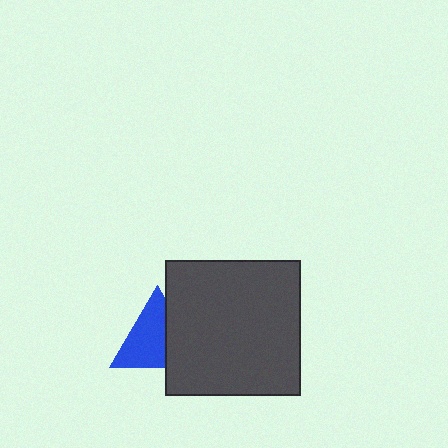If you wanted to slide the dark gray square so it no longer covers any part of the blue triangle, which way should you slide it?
Slide it right — that is the most direct way to separate the two shapes.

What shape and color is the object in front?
The object in front is a dark gray square.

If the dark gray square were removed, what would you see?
You would see the complete blue triangle.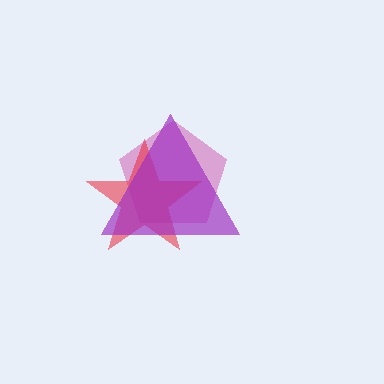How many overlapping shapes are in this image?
There are 3 overlapping shapes in the image.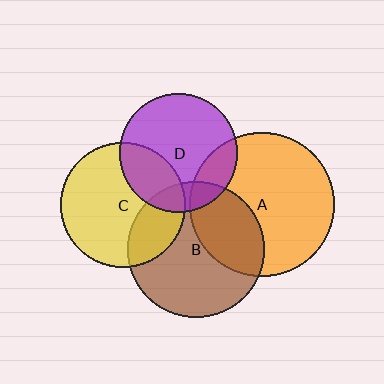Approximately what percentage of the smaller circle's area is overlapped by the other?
Approximately 20%.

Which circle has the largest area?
Circle A (orange).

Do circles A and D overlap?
Yes.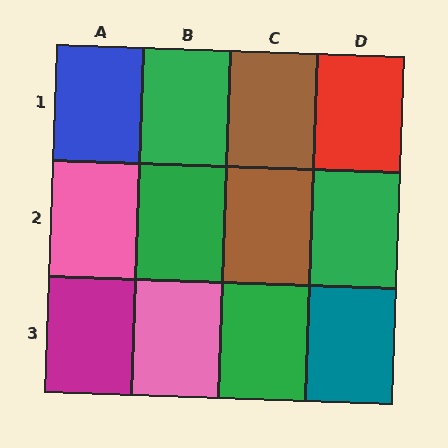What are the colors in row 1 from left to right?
Blue, green, brown, red.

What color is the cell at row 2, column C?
Brown.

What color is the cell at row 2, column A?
Pink.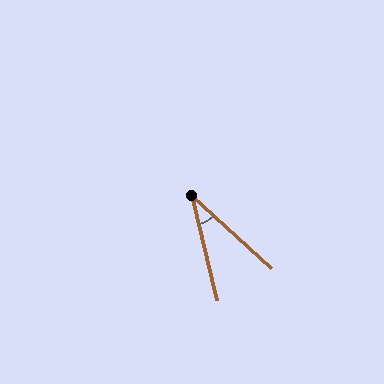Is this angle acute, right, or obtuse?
It is acute.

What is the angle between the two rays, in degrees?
Approximately 34 degrees.